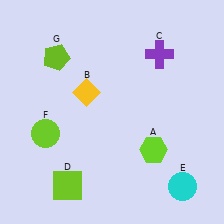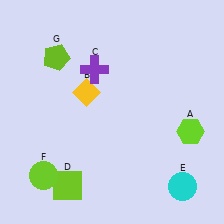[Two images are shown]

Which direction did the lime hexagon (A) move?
The lime hexagon (A) moved right.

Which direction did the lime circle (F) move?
The lime circle (F) moved down.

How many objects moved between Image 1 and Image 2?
3 objects moved between the two images.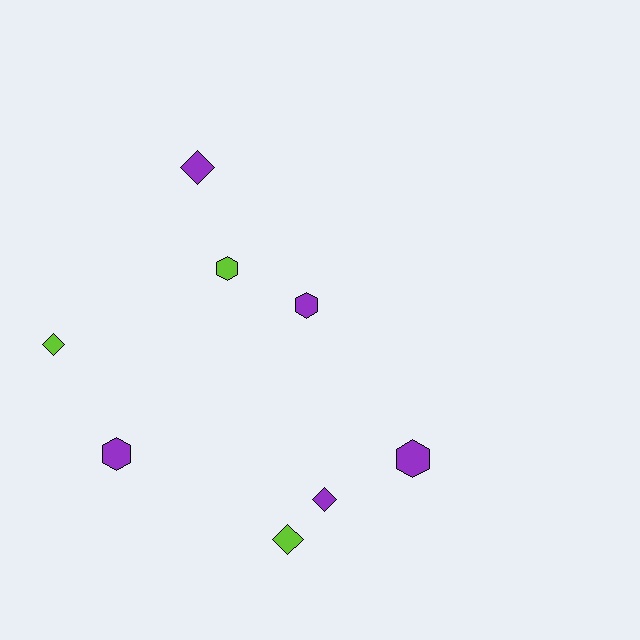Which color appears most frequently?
Purple, with 5 objects.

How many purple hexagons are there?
There are 3 purple hexagons.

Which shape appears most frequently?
Diamond, with 4 objects.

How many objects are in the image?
There are 8 objects.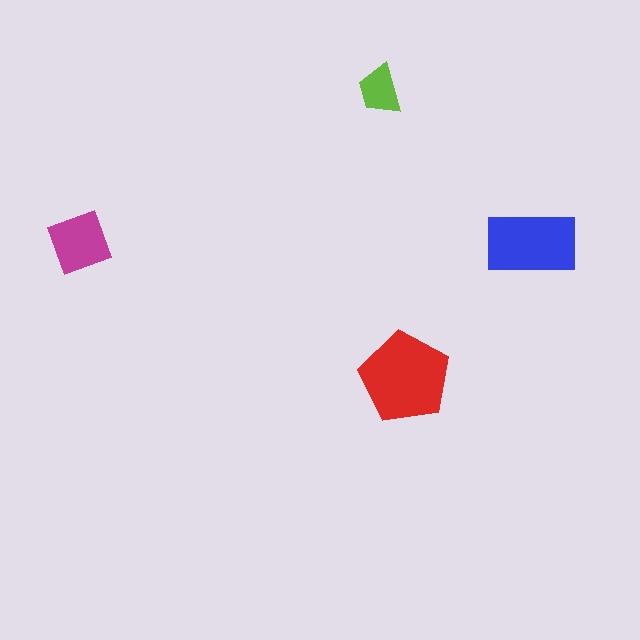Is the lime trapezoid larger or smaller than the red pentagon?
Smaller.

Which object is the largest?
The red pentagon.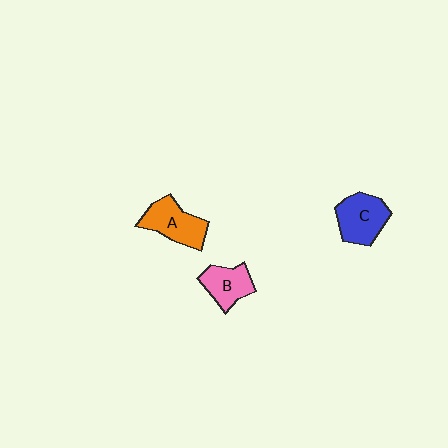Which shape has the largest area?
Shape A (orange).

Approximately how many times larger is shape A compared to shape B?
Approximately 1.3 times.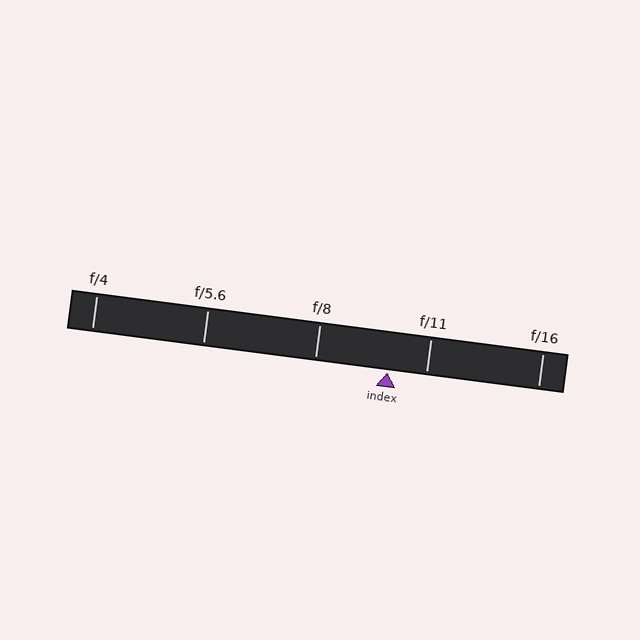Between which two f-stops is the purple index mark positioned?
The index mark is between f/8 and f/11.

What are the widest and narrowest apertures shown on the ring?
The widest aperture shown is f/4 and the narrowest is f/16.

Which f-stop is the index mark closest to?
The index mark is closest to f/11.